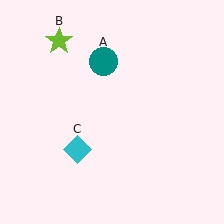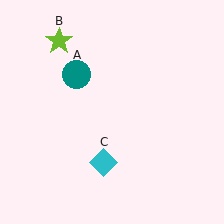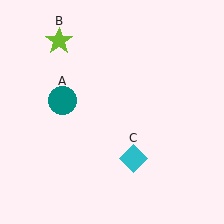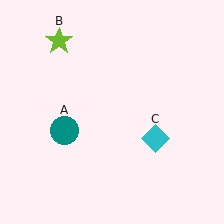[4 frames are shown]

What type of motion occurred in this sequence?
The teal circle (object A), cyan diamond (object C) rotated counterclockwise around the center of the scene.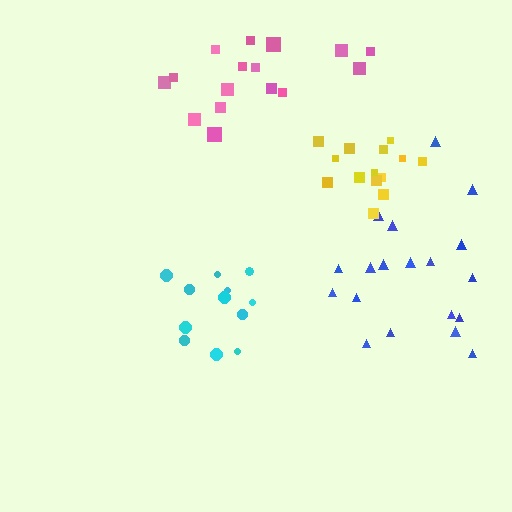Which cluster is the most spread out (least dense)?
Pink.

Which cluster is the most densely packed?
Yellow.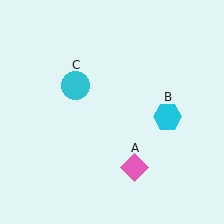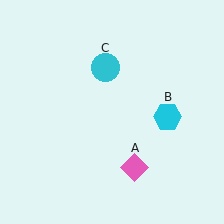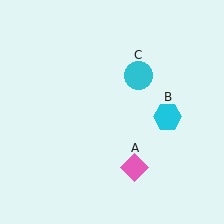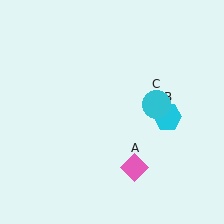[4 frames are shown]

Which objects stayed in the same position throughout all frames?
Pink diamond (object A) and cyan hexagon (object B) remained stationary.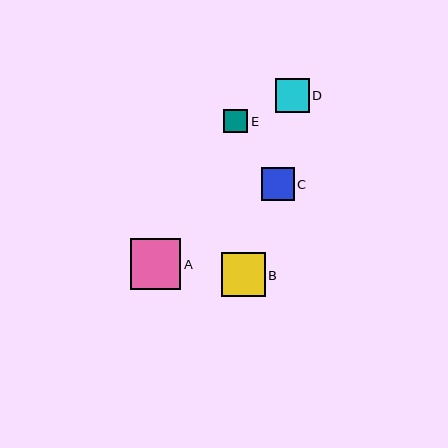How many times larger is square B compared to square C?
Square B is approximately 1.3 times the size of square C.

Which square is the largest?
Square A is the largest with a size of approximately 51 pixels.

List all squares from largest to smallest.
From largest to smallest: A, B, D, C, E.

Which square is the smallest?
Square E is the smallest with a size of approximately 24 pixels.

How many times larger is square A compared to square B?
Square A is approximately 1.2 times the size of square B.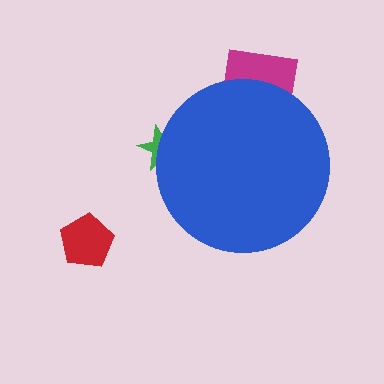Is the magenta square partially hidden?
Yes, the magenta square is partially hidden behind the blue circle.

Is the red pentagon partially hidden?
No, the red pentagon is fully visible.